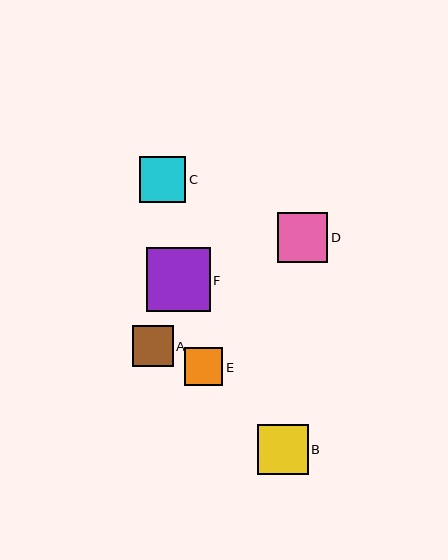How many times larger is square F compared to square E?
Square F is approximately 1.7 times the size of square E.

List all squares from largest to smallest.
From largest to smallest: F, B, D, C, A, E.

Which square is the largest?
Square F is the largest with a size of approximately 64 pixels.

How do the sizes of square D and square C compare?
Square D and square C are approximately the same size.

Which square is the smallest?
Square E is the smallest with a size of approximately 38 pixels.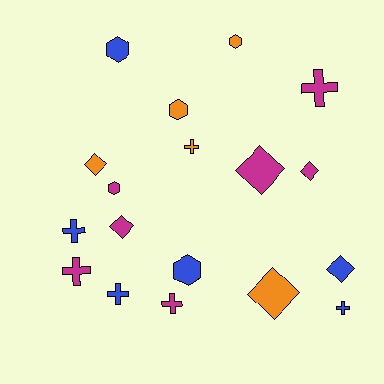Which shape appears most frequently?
Cross, with 7 objects.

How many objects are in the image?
There are 18 objects.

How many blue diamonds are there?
There is 1 blue diamond.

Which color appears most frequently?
Magenta, with 7 objects.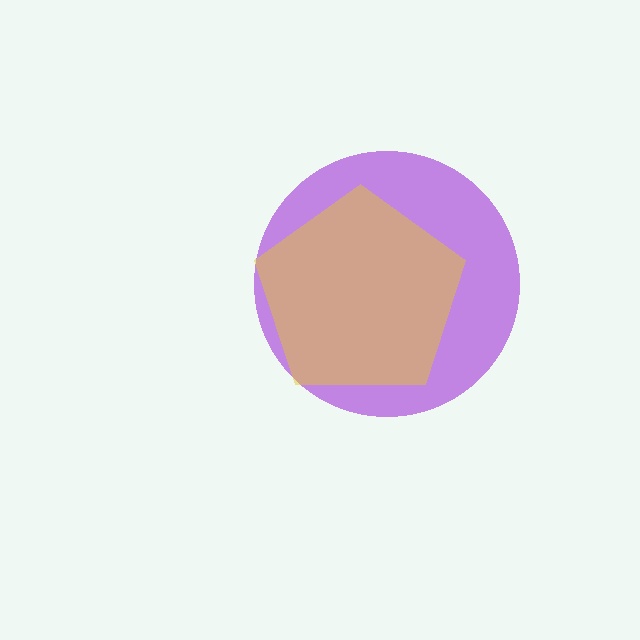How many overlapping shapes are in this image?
There are 2 overlapping shapes in the image.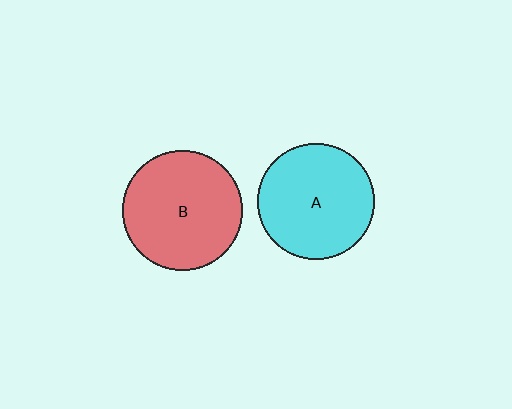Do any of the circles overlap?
No, none of the circles overlap.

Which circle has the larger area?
Circle B (red).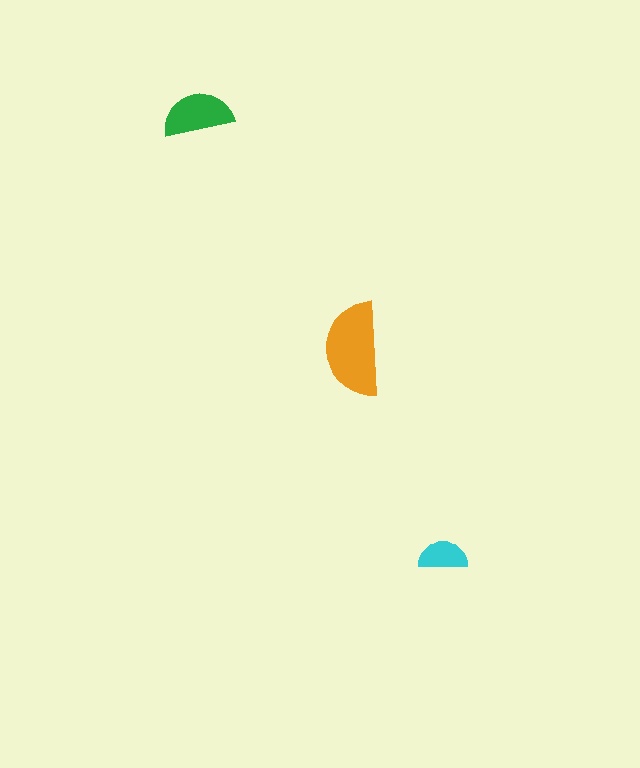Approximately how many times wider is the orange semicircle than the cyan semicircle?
About 2 times wider.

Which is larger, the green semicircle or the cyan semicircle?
The green one.